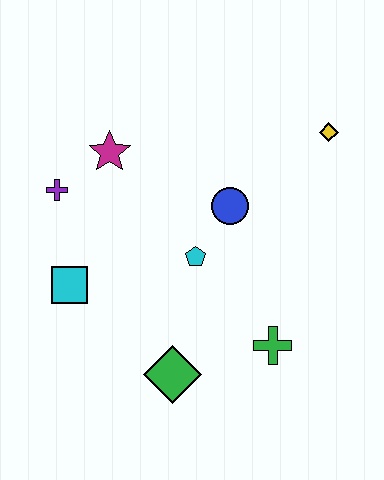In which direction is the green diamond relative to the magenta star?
The green diamond is below the magenta star.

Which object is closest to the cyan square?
The purple cross is closest to the cyan square.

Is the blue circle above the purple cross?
No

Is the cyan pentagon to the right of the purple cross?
Yes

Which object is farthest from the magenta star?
The green cross is farthest from the magenta star.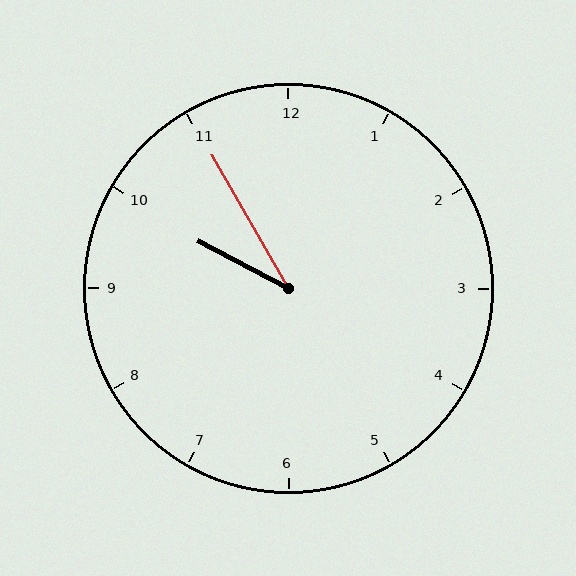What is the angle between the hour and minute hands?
Approximately 32 degrees.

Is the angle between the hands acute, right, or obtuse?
It is acute.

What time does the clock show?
9:55.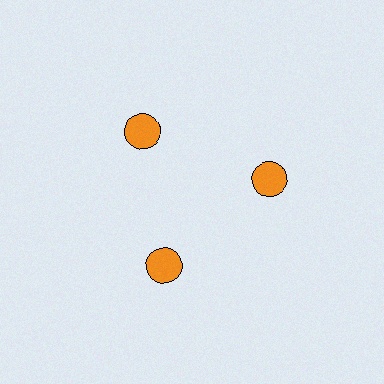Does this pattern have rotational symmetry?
Yes, this pattern has 3-fold rotational symmetry. It looks the same after rotating 120 degrees around the center.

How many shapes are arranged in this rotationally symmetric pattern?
There are 3 shapes, arranged in 3 groups of 1.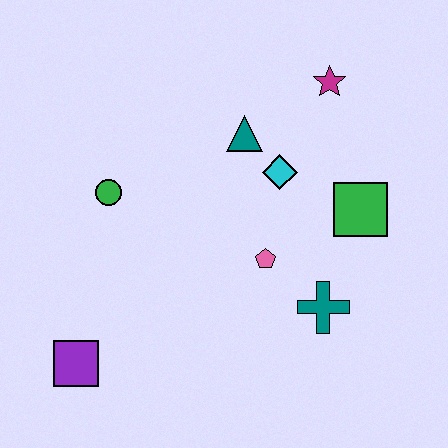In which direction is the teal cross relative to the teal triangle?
The teal cross is below the teal triangle.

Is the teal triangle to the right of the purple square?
Yes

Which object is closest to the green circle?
The teal triangle is closest to the green circle.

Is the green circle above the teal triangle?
No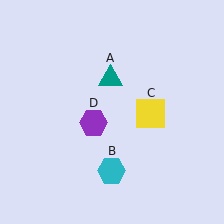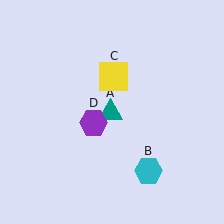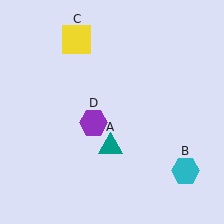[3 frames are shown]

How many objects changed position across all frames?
3 objects changed position: teal triangle (object A), cyan hexagon (object B), yellow square (object C).